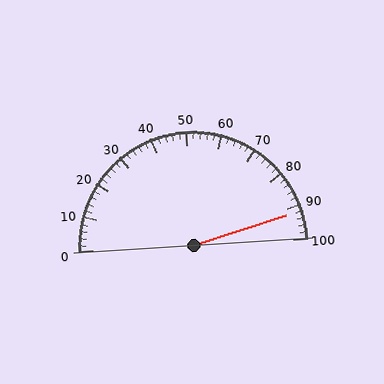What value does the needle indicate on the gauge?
The needle indicates approximately 92.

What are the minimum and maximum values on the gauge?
The gauge ranges from 0 to 100.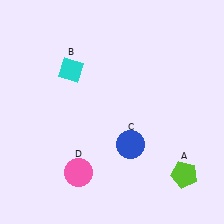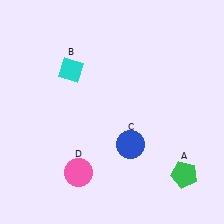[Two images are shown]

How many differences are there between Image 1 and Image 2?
There is 1 difference between the two images.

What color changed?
The pentagon (A) changed from lime in Image 1 to green in Image 2.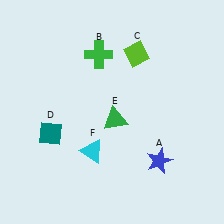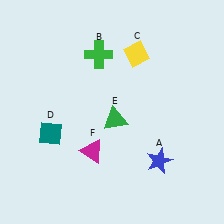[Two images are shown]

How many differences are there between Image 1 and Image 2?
There are 2 differences between the two images.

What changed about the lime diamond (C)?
In Image 1, C is lime. In Image 2, it changed to yellow.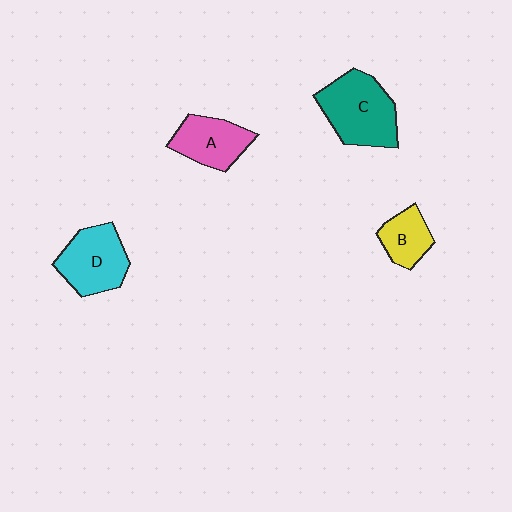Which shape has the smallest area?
Shape B (yellow).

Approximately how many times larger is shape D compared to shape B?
Approximately 1.6 times.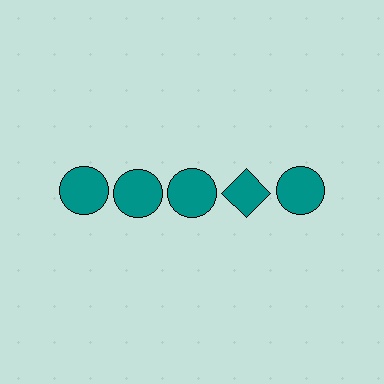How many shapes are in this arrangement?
There are 5 shapes arranged in a grid pattern.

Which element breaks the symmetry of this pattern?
The teal diamond in the top row, second from right column breaks the symmetry. All other shapes are teal circles.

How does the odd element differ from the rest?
It has a different shape: diamond instead of circle.